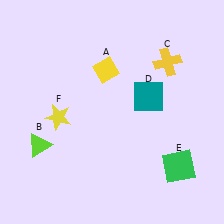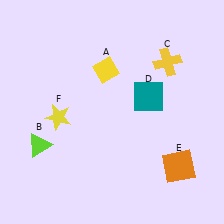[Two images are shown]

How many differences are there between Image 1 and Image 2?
There is 1 difference between the two images.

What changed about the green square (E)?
In Image 1, E is green. In Image 2, it changed to orange.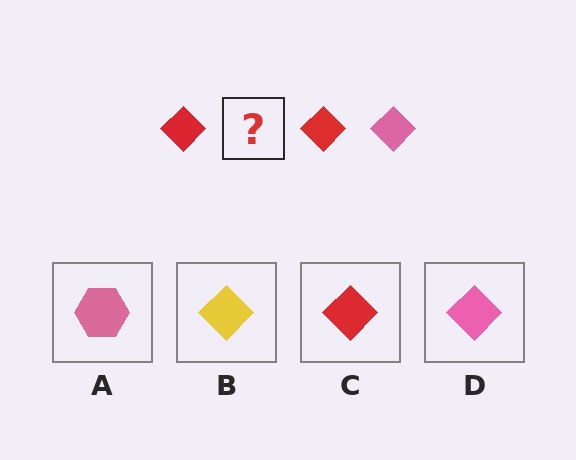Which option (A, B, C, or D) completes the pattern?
D.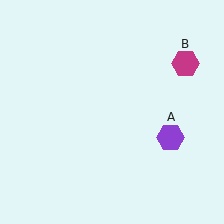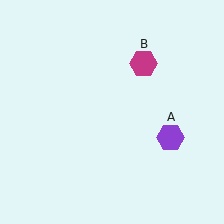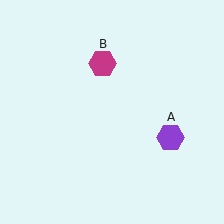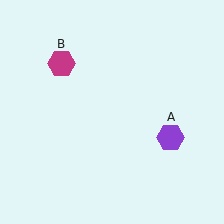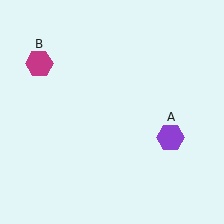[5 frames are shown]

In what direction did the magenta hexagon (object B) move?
The magenta hexagon (object B) moved left.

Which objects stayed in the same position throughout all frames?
Purple hexagon (object A) remained stationary.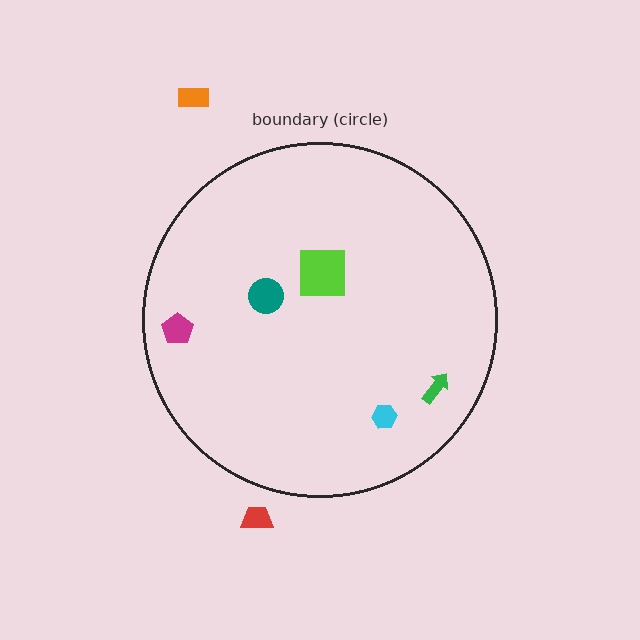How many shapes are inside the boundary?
5 inside, 2 outside.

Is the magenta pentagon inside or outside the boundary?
Inside.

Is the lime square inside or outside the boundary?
Inside.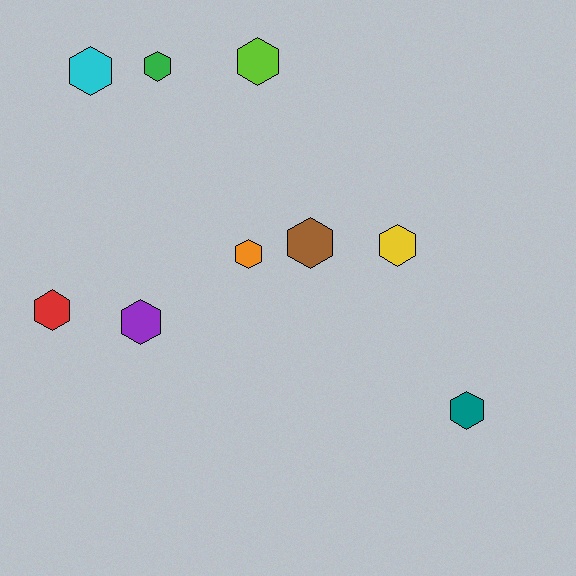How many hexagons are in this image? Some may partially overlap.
There are 9 hexagons.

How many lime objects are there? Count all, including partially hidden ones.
There is 1 lime object.